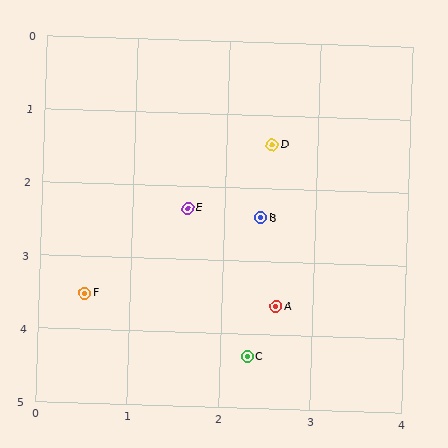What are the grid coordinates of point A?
Point A is at approximately (2.6, 3.6).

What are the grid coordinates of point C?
Point C is at approximately (2.3, 4.3).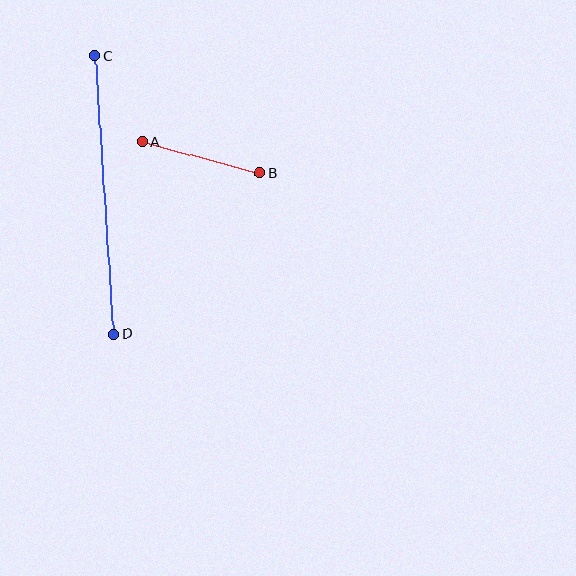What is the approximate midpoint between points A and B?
The midpoint is at approximately (201, 158) pixels.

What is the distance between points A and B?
The distance is approximately 122 pixels.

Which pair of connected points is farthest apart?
Points C and D are farthest apart.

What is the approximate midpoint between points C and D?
The midpoint is at approximately (104, 195) pixels.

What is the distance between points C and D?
The distance is approximately 279 pixels.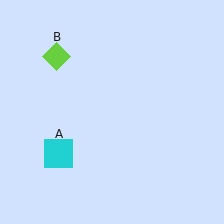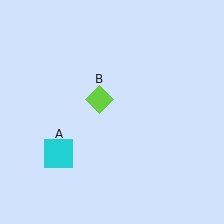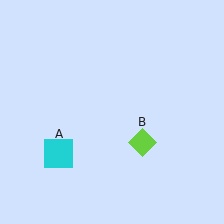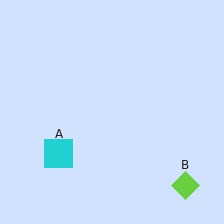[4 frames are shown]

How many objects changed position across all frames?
1 object changed position: lime diamond (object B).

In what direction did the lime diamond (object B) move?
The lime diamond (object B) moved down and to the right.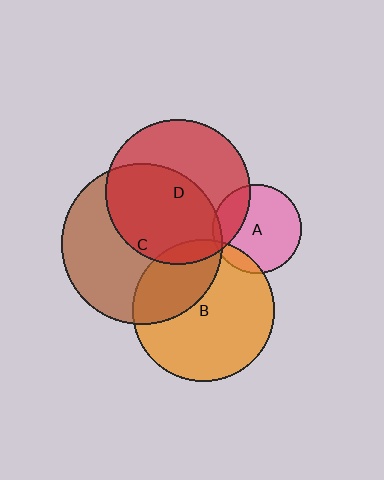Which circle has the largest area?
Circle C (brown).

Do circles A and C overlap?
Yes.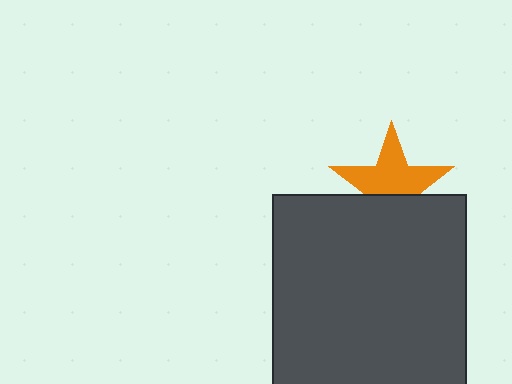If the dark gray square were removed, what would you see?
You would see the complete orange star.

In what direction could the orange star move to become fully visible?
The orange star could move up. That would shift it out from behind the dark gray square entirely.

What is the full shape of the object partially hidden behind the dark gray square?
The partially hidden object is an orange star.